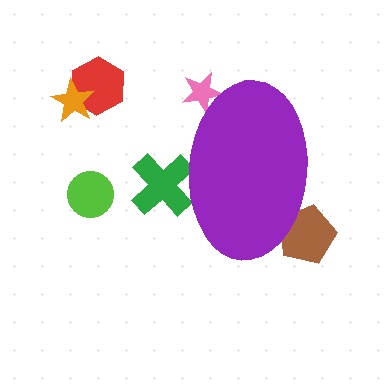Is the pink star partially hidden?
Yes, the pink star is partially hidden behind the purple ellipse.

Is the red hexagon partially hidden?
No, the red hexagon is fully visible.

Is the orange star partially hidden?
No, the orange star is fully visible.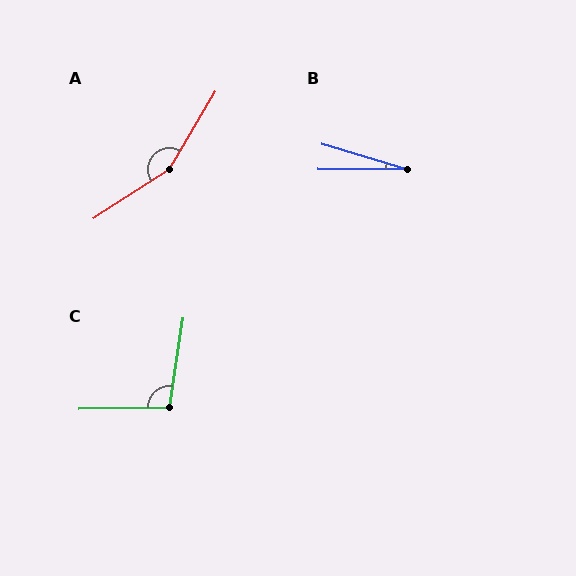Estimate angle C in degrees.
Approximately 100 degrees.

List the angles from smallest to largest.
B (16°), C (100°), A (154°).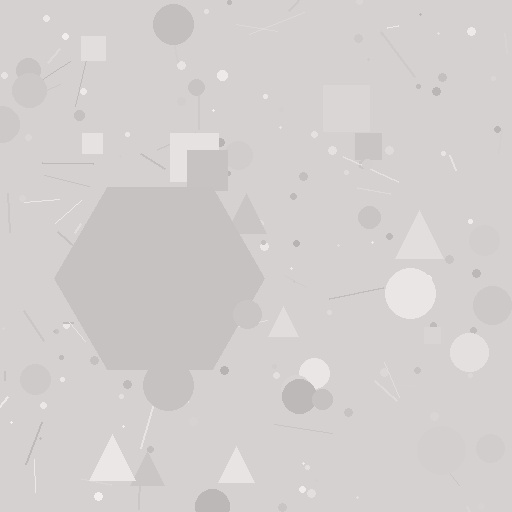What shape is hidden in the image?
A hexagon is hidden in the image.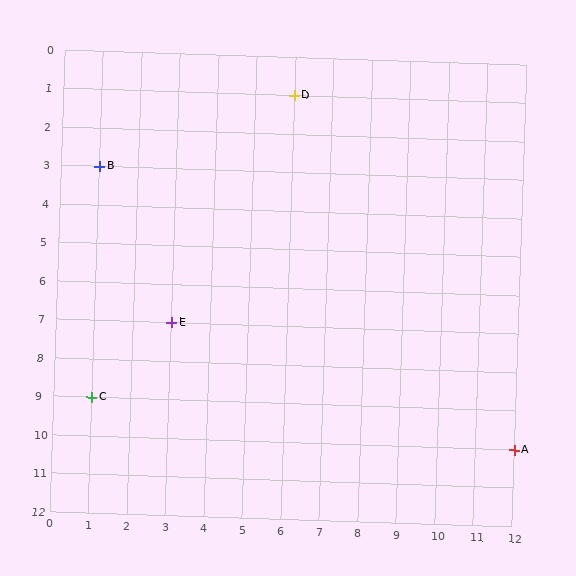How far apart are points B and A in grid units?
Points B and A are 11 columns and 7 rows apart (about 13.0 grid units diagonally).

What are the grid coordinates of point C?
Point C is at grid coordinates (1, 9).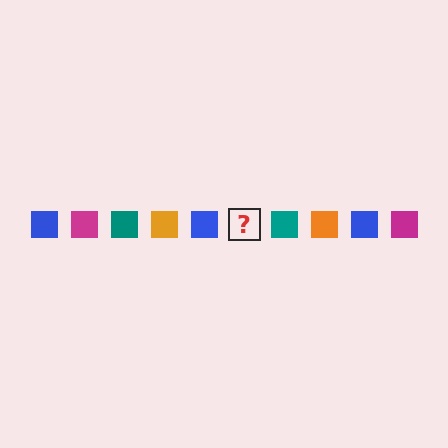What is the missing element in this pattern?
The missing element is a magenta square.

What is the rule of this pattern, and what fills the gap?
The rule is that the pattern cycles through blue, magenta, teal, orange squares. The gap should be filled with a magenta square.